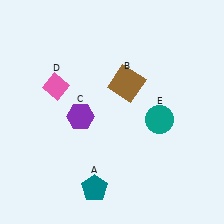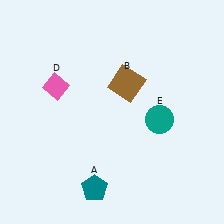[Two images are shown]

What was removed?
The purple hexagon (C) was removed in Image 2.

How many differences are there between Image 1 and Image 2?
There is 1 difference between the two images.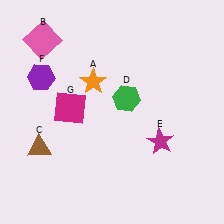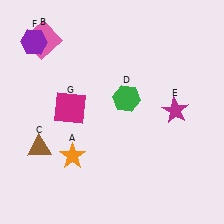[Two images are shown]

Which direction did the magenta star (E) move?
The magenta star (E) moved up.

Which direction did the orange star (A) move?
The orange star (A) moved down.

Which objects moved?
The objects that moved are: the orange star (A), the magenta star (E), the purple hexagon (F).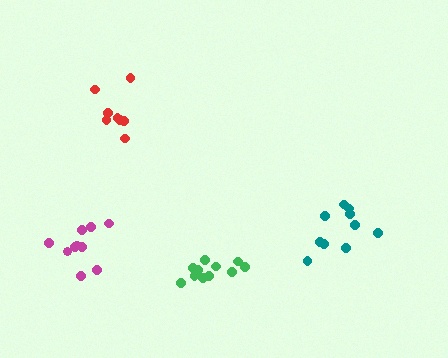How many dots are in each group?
Group 1: 9 dots, Group 2: 10 dots, Group 3: 10 dots, Group 4: 11 dots (40 total).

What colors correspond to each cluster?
The clusters are colored: red, magenta, teal, green.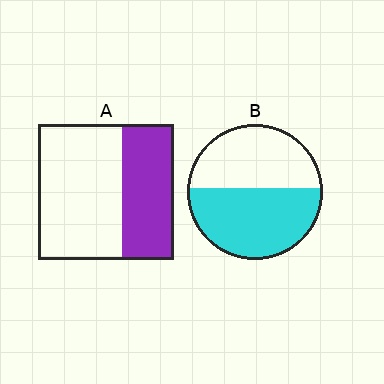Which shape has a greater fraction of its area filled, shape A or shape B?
Shape B.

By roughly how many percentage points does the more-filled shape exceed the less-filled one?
By roughly 15 percentage points (B over A).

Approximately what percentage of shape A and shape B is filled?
A is approximately 40% and B is approximately 55%.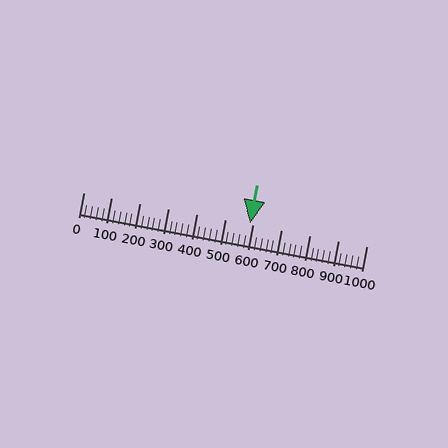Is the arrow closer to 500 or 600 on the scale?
The arrow is closer to 600.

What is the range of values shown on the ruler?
The ruler shows values from 0 to 1000.